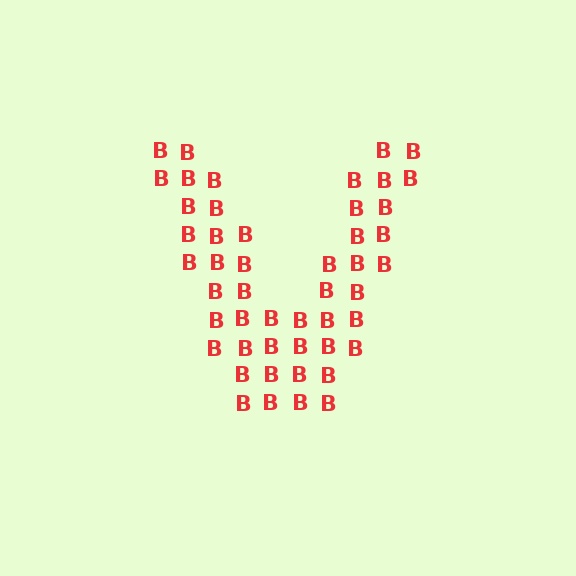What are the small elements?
The small elements are letter B's.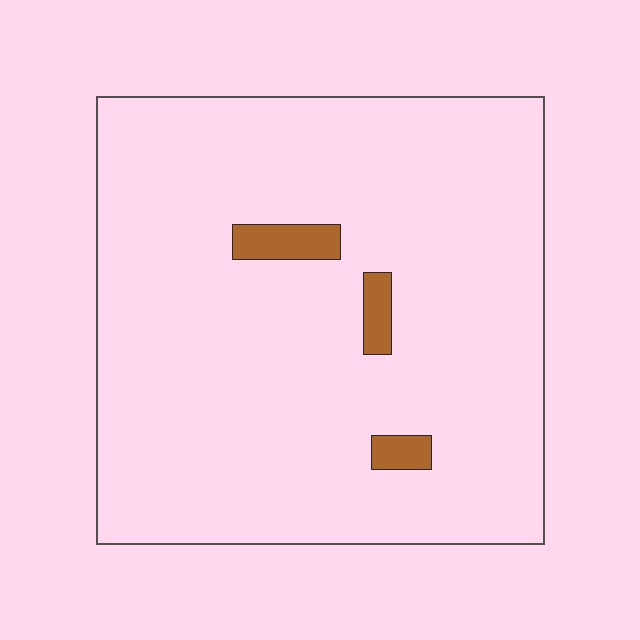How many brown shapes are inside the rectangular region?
3.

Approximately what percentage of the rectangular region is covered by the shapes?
Approximately 5%.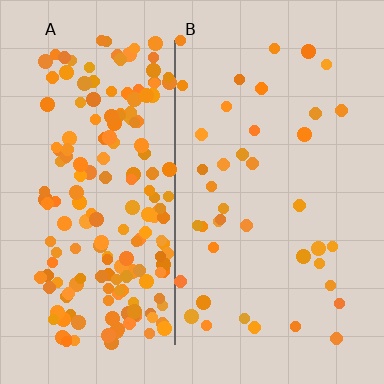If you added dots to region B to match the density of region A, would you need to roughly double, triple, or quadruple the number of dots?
Approximately quadruple.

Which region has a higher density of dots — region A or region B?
A (the left).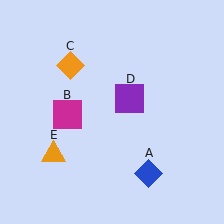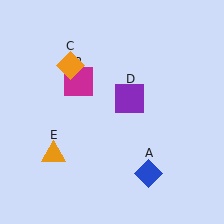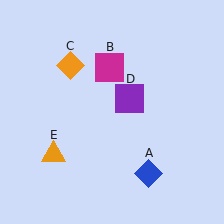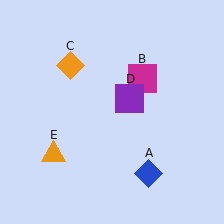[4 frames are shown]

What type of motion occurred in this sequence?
The magenta square (object B) rotated clockwise around the center of the scene.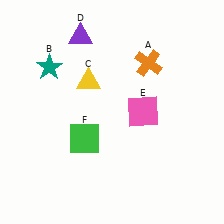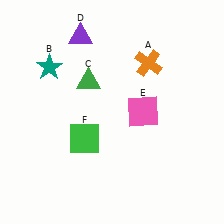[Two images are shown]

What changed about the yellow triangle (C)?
In Image 1, C is yellow. In Image 2, it changed to green.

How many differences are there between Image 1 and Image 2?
There is 1 difference between the two images.